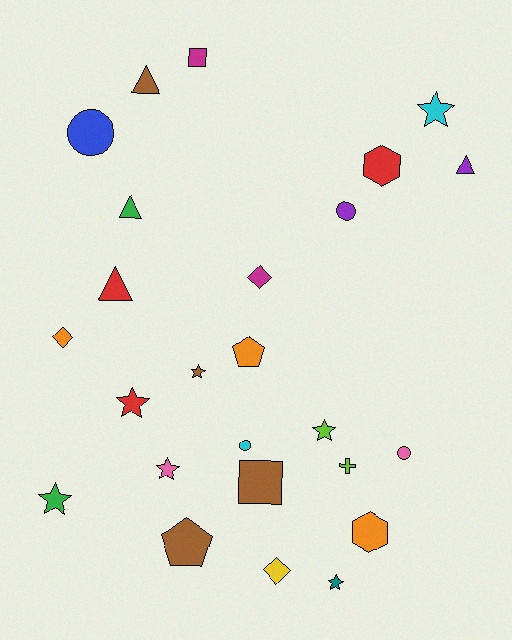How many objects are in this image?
There are 25 objects.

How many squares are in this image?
There are 2 squares.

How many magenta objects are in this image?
There are 2 magenta objects.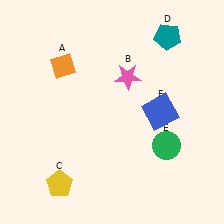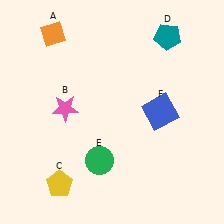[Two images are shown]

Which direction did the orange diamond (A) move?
The orange diamond (A) moved up.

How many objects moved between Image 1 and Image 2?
3 objects moved between the two images.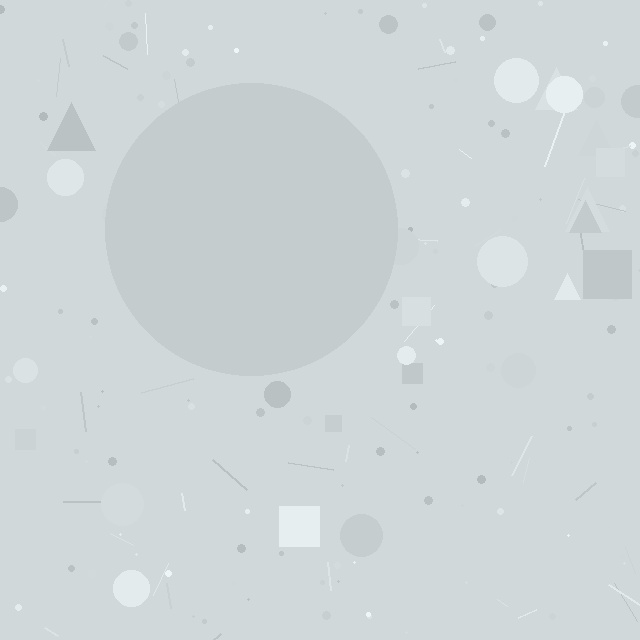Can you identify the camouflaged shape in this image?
The camouflaged shape is a circle.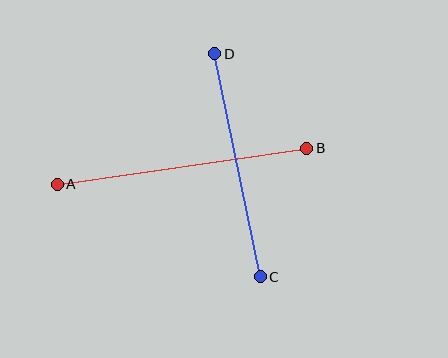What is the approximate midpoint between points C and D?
The midpoint is at approximately (238, 165) pixels.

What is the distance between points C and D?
The distance is approximately 227 pixels.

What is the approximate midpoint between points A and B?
The midpoint is at approximately (182, 166) pixels.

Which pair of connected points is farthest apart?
Points A and B are farthest apart.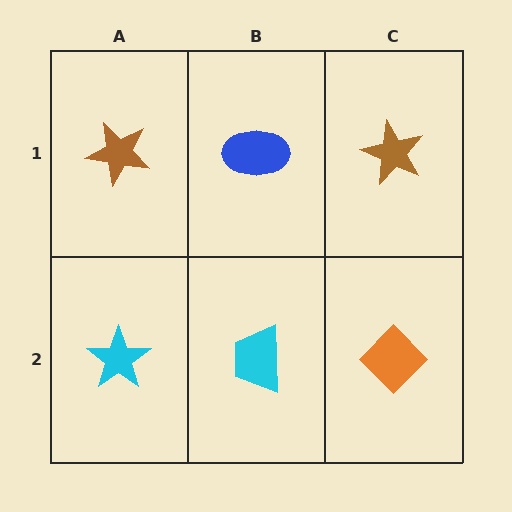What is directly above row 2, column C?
A brown star.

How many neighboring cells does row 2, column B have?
3.